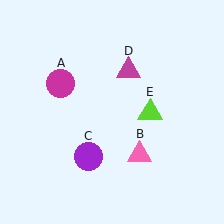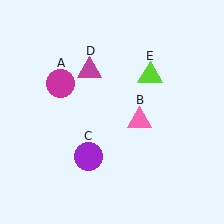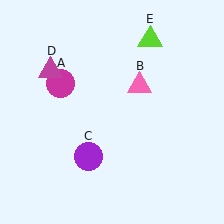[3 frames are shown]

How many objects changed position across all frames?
3 objects changed position: pink triangle (object B), magenta triangle (object D), lime triangle (object E).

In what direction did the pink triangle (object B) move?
The pink triangle (object B) moved up.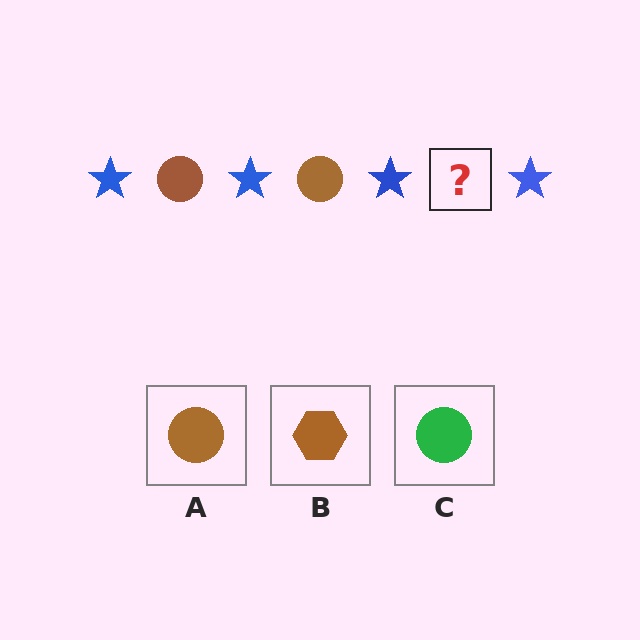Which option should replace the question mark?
Option A.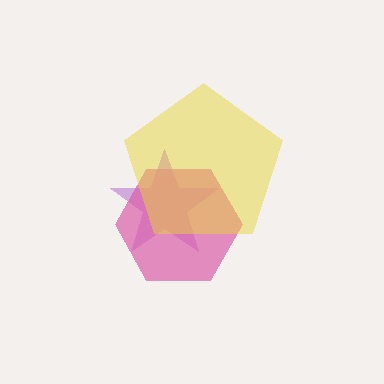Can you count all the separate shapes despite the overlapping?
Yes, there are 3 separate shapes.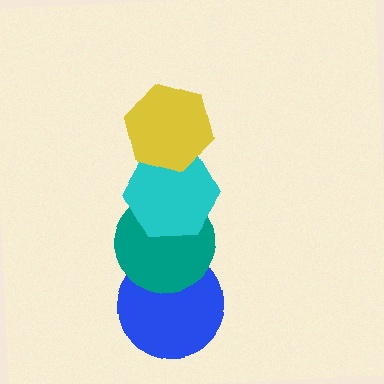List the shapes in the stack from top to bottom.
From top to bottom: the yellow hexagon, the cyan hexagon, the teal circle, the blue circle.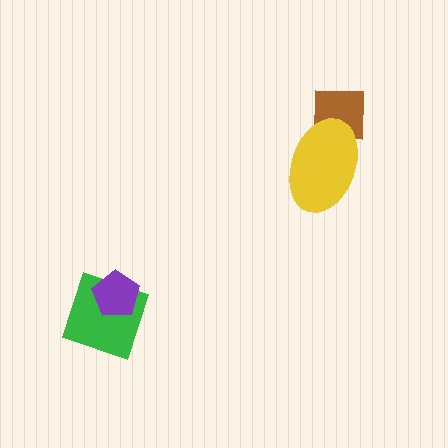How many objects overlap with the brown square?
1 object overlaps with the brown square.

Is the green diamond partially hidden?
Yes, it is partially covered by another shape.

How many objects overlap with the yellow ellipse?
1 object overlaps with the yellow ellipse.